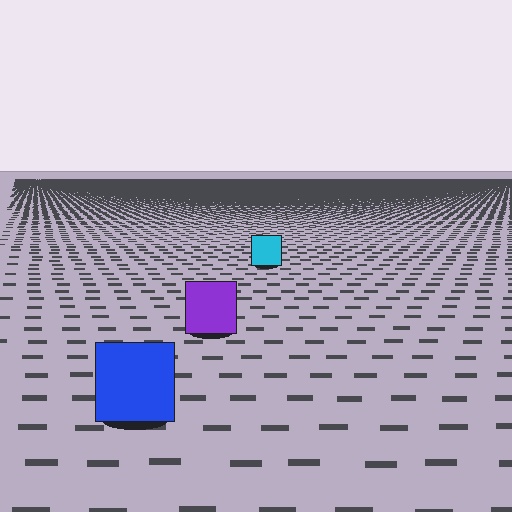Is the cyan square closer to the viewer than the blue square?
No. The blue square is closer — you can tell from the texture gradient: the ground texture is coarser near it.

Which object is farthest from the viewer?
The cyan square is farthest from the viewer. It appears smaller and the ground texture around it is denser.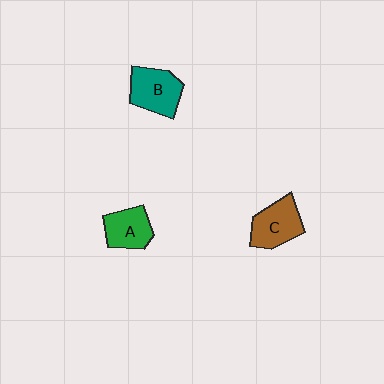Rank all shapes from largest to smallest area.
From largest to smallest: B (teal), C (brown), A (green).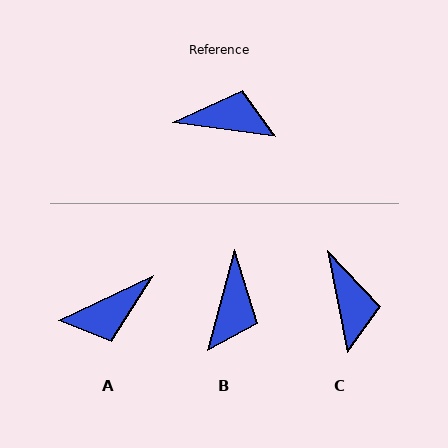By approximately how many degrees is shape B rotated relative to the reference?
Approximately 97 degrees clockwise.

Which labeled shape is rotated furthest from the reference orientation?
A, about 147 degrees away.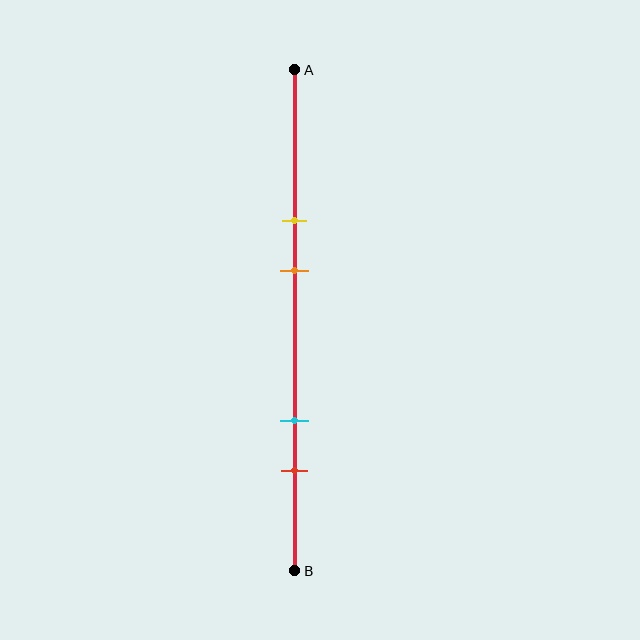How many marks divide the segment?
There are 4 marks dividing the segment.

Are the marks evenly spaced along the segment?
No, the marks are not evenly spaced.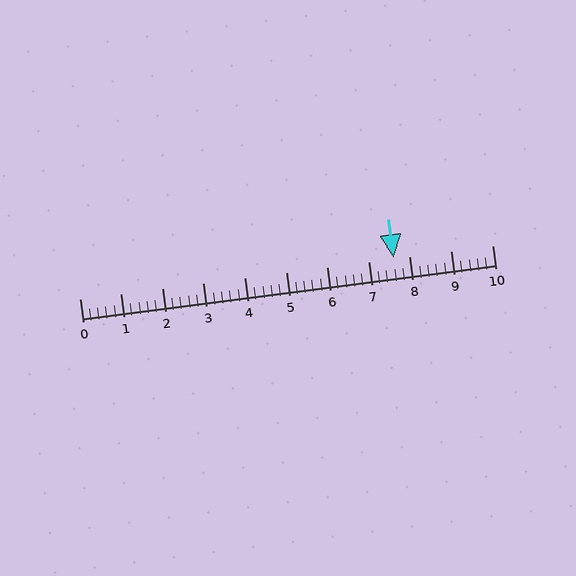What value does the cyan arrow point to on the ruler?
The cyan arrow points to approximately 7.6.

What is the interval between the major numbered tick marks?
The major tick marks are spaced 1 units apart.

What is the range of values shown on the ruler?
The ruler shows values from 0 to 10.